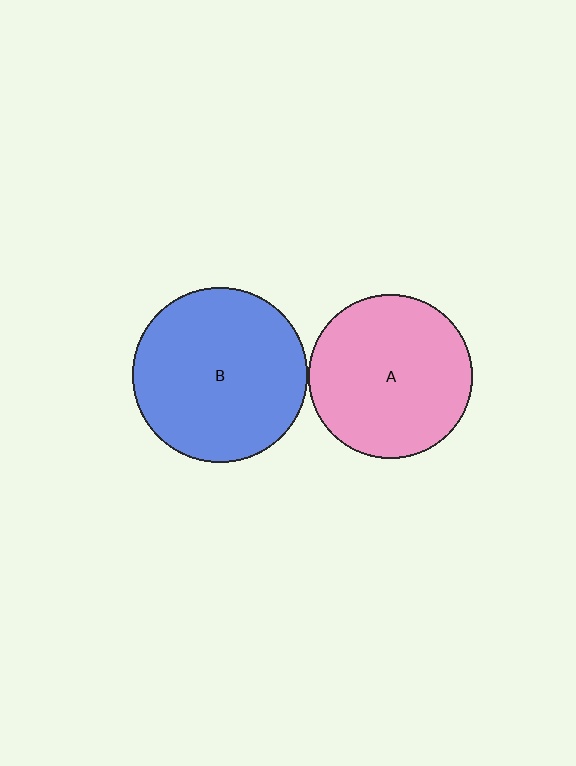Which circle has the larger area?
Circle B (blue).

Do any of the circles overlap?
No, none of the circles overlap.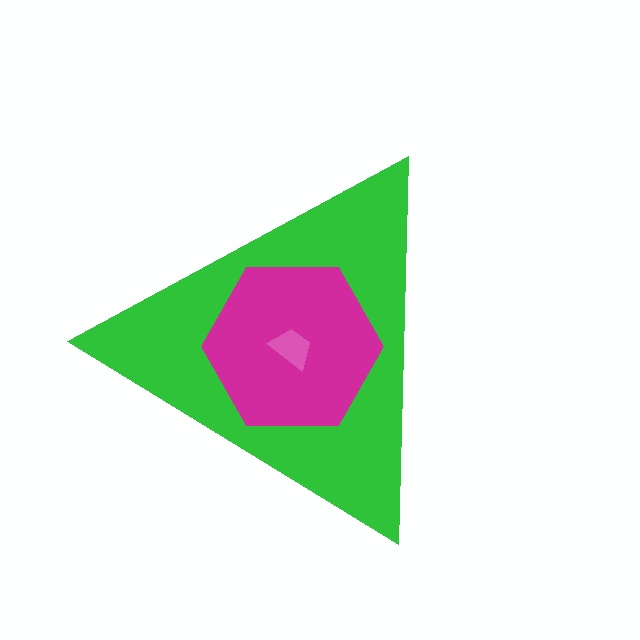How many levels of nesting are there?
3.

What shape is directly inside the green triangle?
The magenta hexagon.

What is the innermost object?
The pink trapezoid.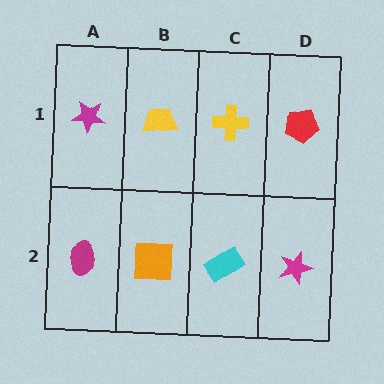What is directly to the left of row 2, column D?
A cyan rectangle.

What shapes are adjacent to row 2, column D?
A red pentagon (row 1, column D), a cyan rectangle (row 2, column C).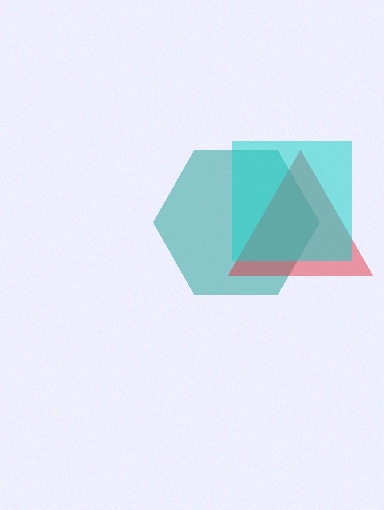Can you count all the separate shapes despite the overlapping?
Yes, there are 3 separate shapes.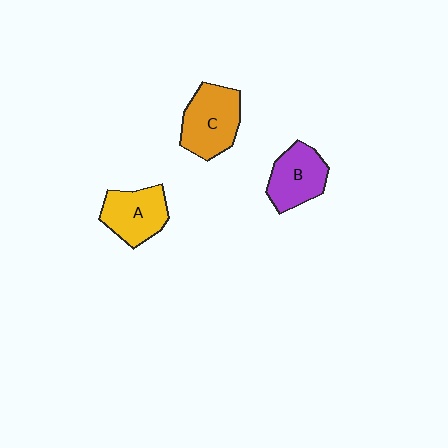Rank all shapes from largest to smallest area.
From largest to smallest: C (orange), A (yellow), B (purple).